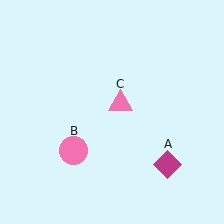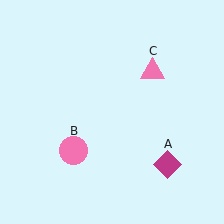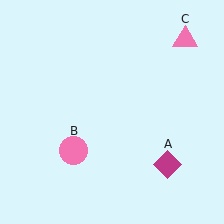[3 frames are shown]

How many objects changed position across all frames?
1 object changed position: pink triangle (object C).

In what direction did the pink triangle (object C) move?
The pink triangle (object C) moved up and to the right.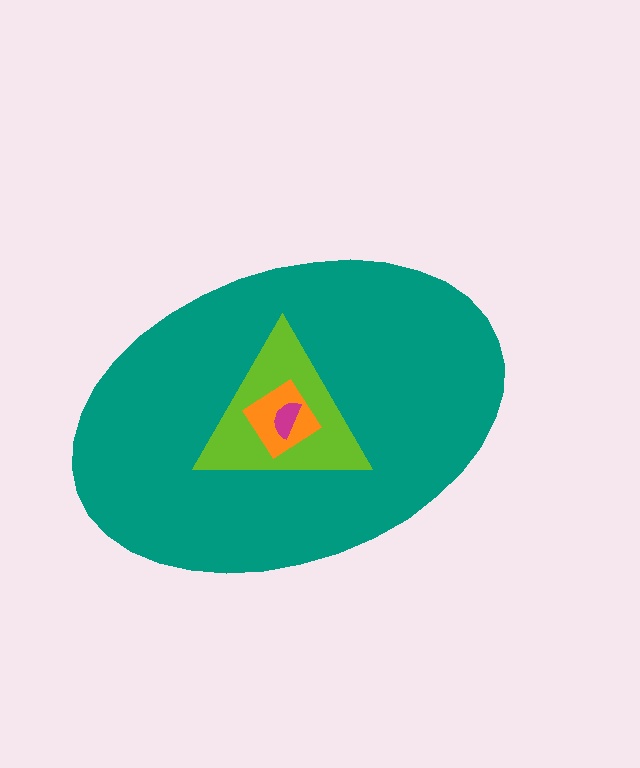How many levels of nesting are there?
4.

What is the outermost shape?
The teal ellipse.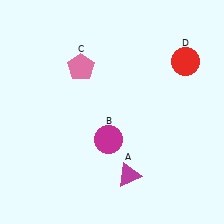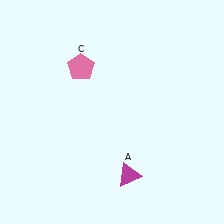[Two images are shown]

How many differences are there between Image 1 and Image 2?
There are 2 differences between the two images.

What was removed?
The magenta circle (B), the red circle (D) were removed in Image 2.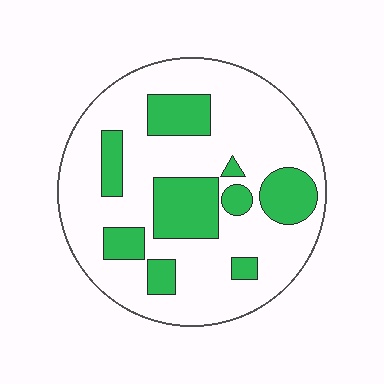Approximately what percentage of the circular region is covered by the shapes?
Approximately 25%.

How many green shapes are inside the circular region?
9.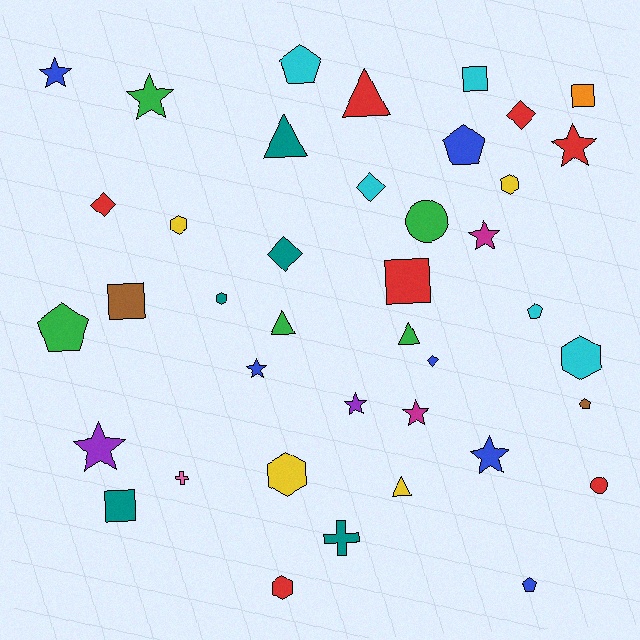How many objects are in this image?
There are 40 objects.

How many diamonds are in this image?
There are 5 diamonds.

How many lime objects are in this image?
There are no lime objects.